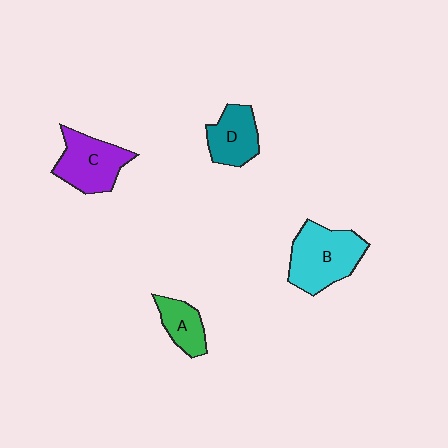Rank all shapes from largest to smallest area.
From largest to smallest: B (cyan), C (purple), D (teal), A (green).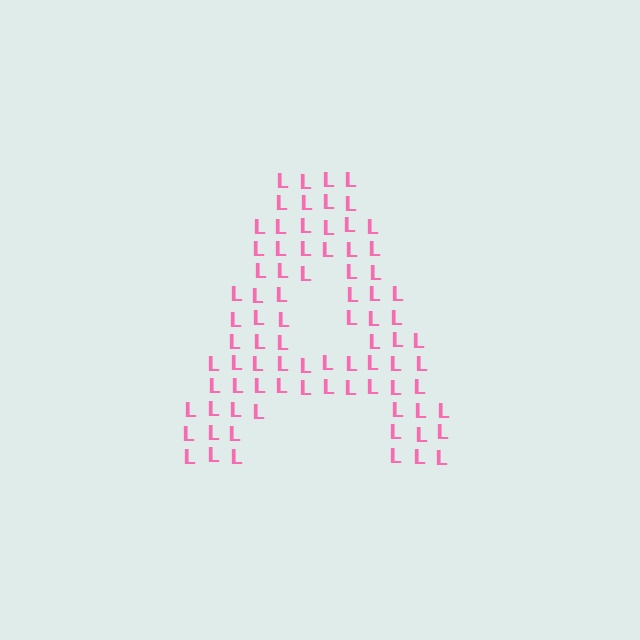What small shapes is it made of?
It is made of small letter L's.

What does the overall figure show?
The overall figure shows the letter A.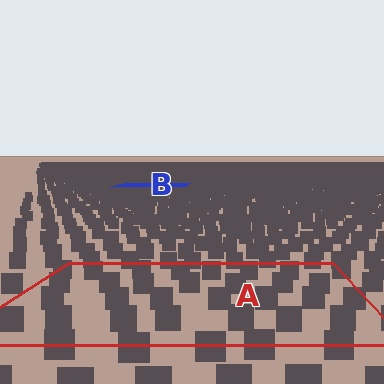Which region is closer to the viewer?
Region A is closer. The texture elements there are larger and more spread out.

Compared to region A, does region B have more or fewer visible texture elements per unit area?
Region B has more texture elements per unit area — they are packed more densely because it is farther away.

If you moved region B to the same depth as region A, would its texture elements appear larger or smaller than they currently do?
They would appear larger. At a closer depth, the same texture elements are projected at a bigger on-screen size.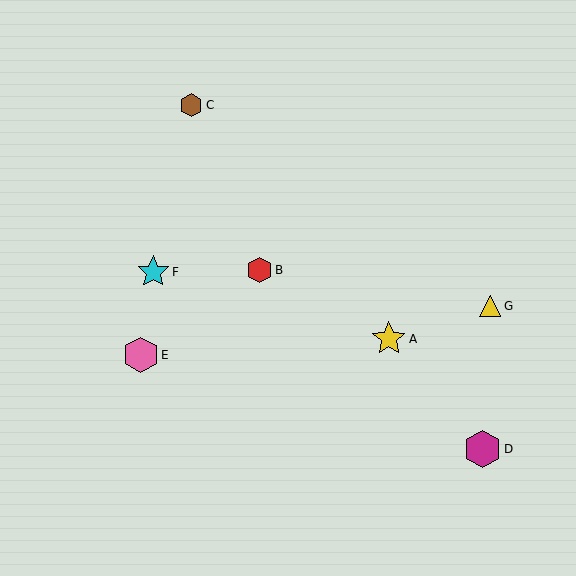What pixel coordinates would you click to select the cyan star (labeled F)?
Click at (153, 272) to select the cyan star F.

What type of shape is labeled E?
Shape E is a pink hexagon.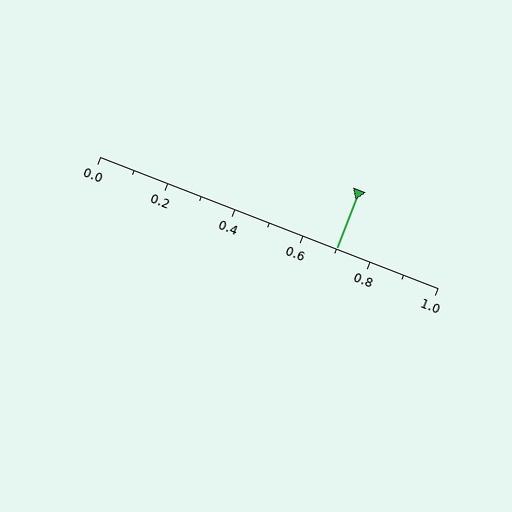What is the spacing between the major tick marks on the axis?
The major ticks are spaced 0.2 apart.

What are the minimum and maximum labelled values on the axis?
The axis runs from 0.0 to 1.0.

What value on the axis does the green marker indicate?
The marker indicates approximately 0.7.